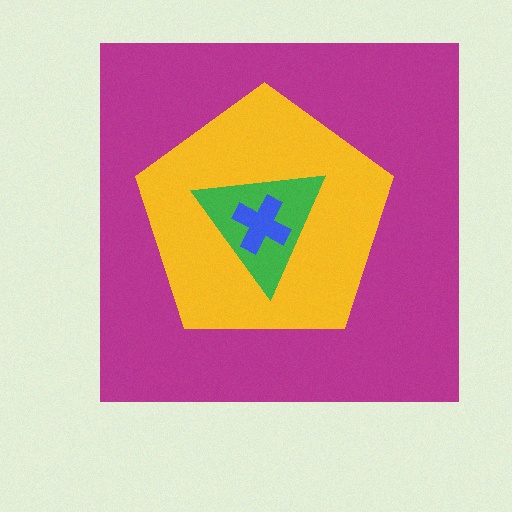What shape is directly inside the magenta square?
The yellow pentagon.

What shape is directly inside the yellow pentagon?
The green triangle.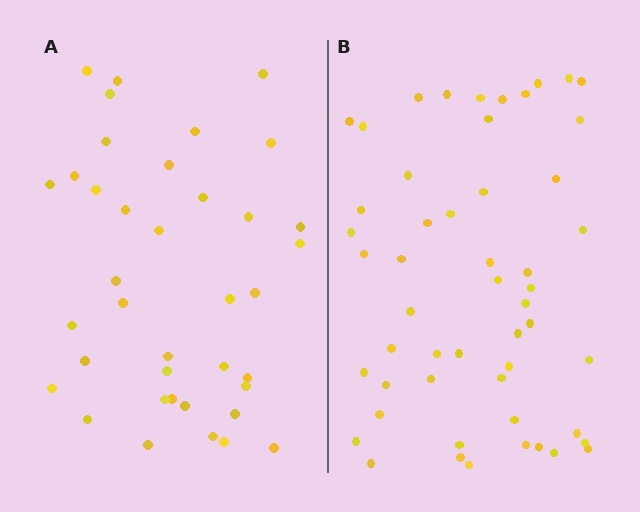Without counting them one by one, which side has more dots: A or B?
Region B (the right region) has more dots.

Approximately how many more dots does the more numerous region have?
Region B has approximately 15 more dots than region A.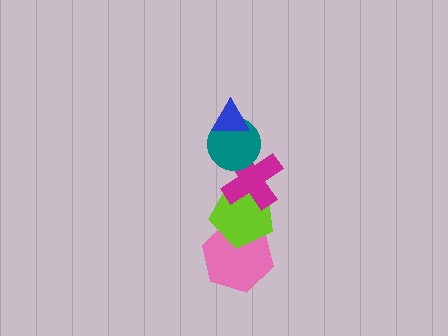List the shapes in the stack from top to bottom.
From top to bottom: the blue triangle, the teal circle, the magenta cross, the lime pentagon, the pink hexagon.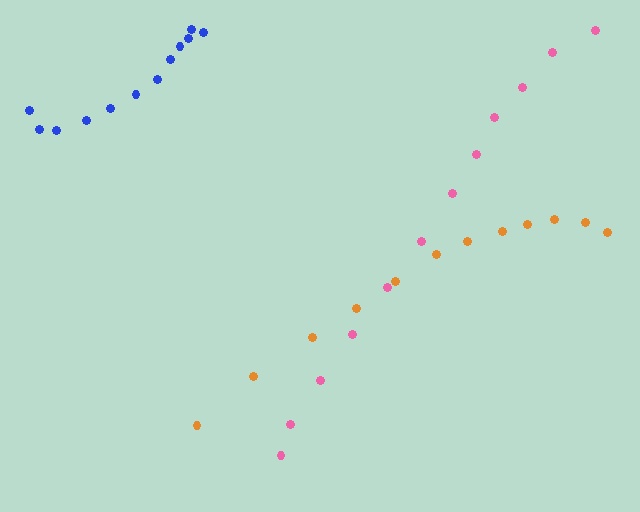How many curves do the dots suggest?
There are 3 distinct paths.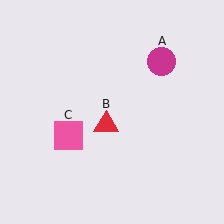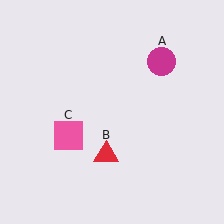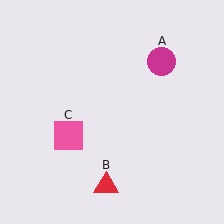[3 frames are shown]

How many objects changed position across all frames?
1 object changed position: red triangle (object B).